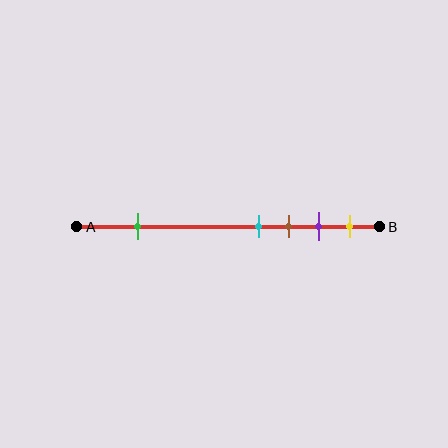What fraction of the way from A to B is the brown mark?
The brown mark is approximately 70% (0.7) of the way from A to B.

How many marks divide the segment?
There are 5 marks dividing the segment.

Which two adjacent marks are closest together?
The cyan and brown marks are the closest adjacent pair.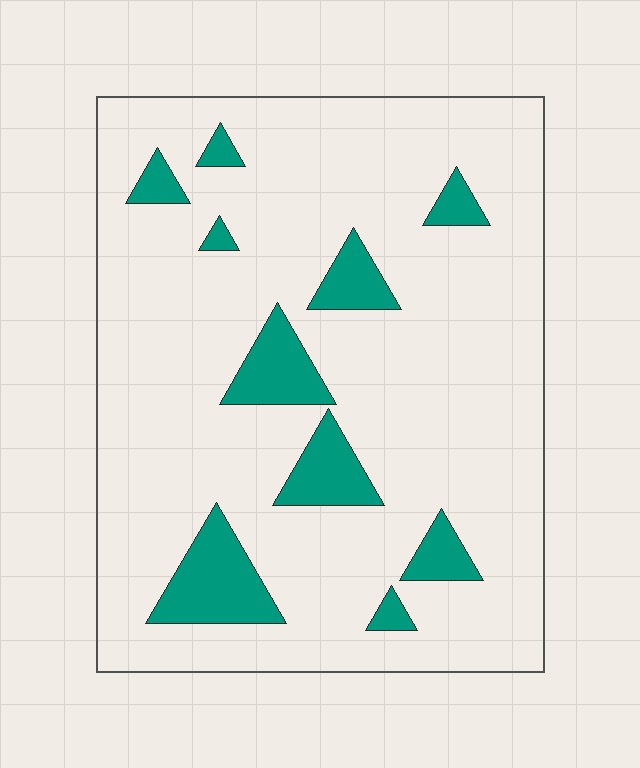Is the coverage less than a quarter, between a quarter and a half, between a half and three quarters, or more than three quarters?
Less than a quarter.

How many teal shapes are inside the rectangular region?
10.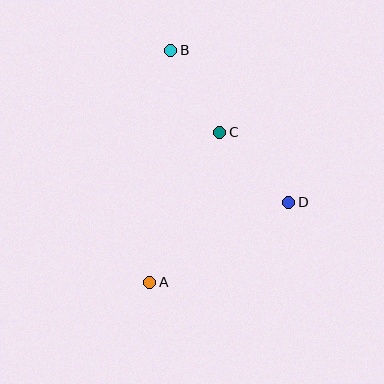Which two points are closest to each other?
Points B and C are closest to each other.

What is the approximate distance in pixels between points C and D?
The distance between C and D is approximately 99 pixels.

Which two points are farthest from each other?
Points A and B are farthest from each other.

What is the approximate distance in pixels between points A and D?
The distance between A and D is approximately 160 pixels.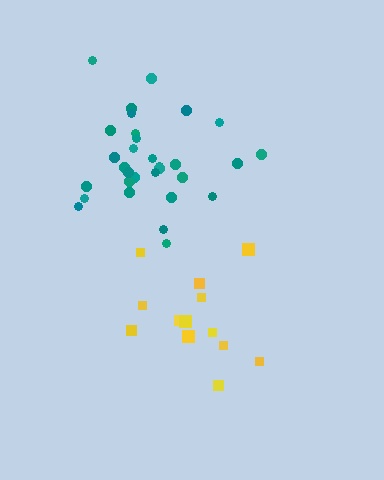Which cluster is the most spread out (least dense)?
Yellow.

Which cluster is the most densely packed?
Teal.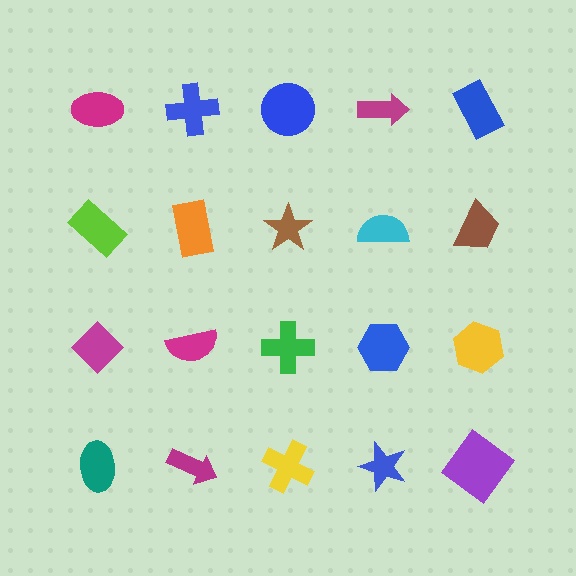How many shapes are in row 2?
5 shapes.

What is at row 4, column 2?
A magenta arrow.